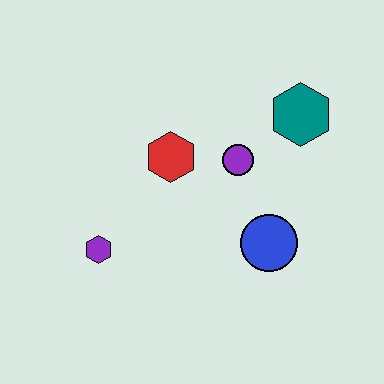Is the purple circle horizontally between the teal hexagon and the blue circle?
No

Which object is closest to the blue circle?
The purple circle is closest to the blue circle.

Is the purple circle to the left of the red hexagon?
No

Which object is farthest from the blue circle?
The purple hexagon is farthest from the blue circle.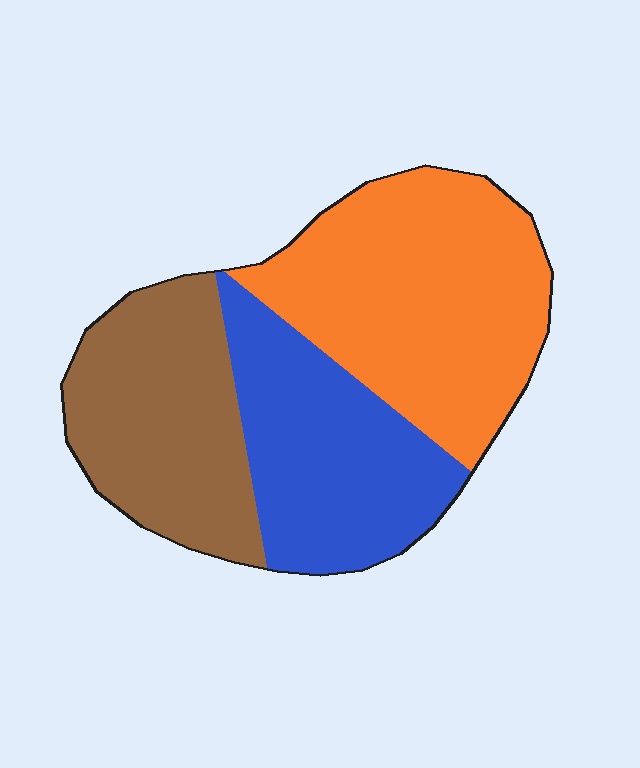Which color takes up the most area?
Orange, at roughly 40%.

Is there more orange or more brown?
Orange.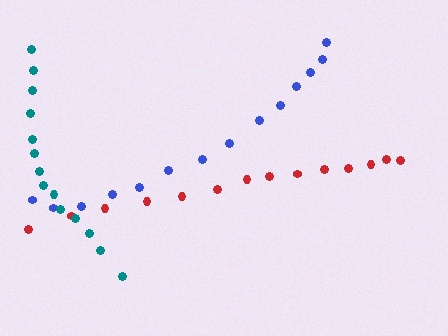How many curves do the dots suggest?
There are 3 distinct paths.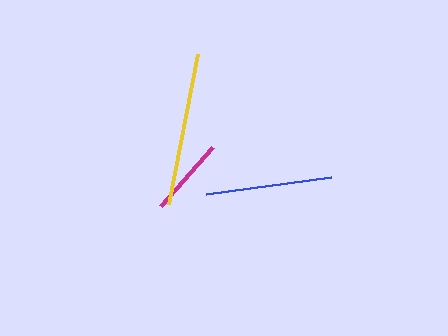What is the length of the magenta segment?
The magenta segment is approximately 78 pixels long.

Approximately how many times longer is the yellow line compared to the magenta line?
The yellow line is approximately 1.9 times the length of the magenta line.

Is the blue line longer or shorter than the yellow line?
The yellow line is longer than the blue line.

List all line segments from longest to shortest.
From longest to shortest: yellow, blue, magenta.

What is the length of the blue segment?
The blue segment is approximately 127 pixels long.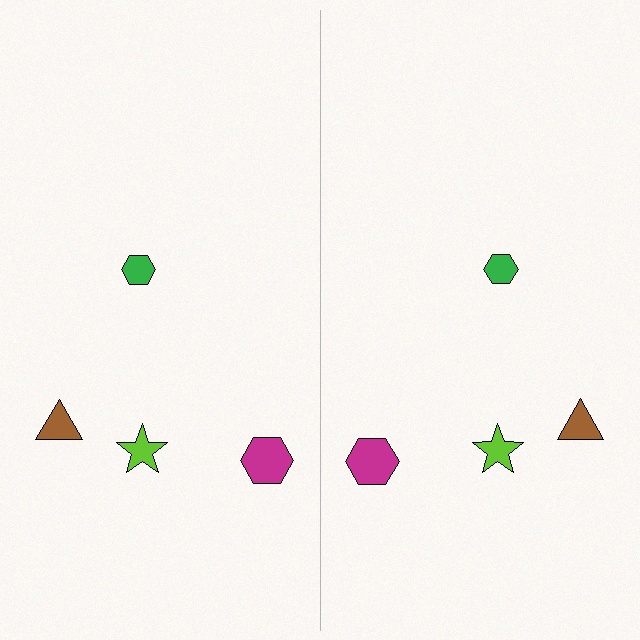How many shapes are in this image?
There are 8 shapes in this image.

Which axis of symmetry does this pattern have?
The pattern has a vertical axis of symmetry running through the center of the image.